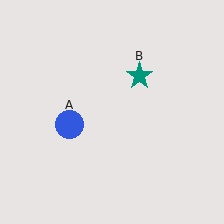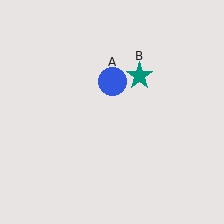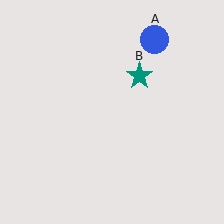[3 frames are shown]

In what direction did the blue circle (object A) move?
The blue circle (object A) moved up and to the right.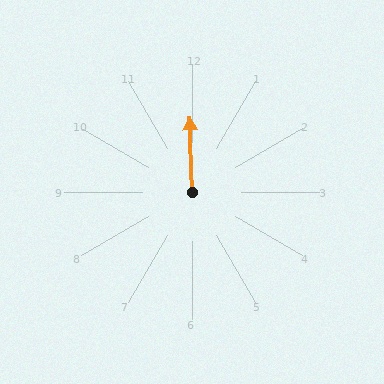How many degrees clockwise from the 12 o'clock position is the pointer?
Approximately 358 degrees.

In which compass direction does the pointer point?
North.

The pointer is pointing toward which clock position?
Roughly 12 o'clock.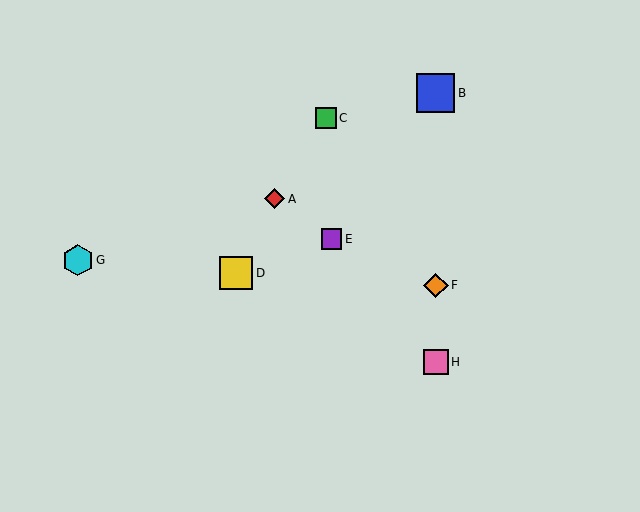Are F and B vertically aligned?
Yes, both are at x≈436.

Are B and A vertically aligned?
No, B is at x≈435 and A is at x≈274.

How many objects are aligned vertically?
3 objects (B, F, H) are aligned vertically.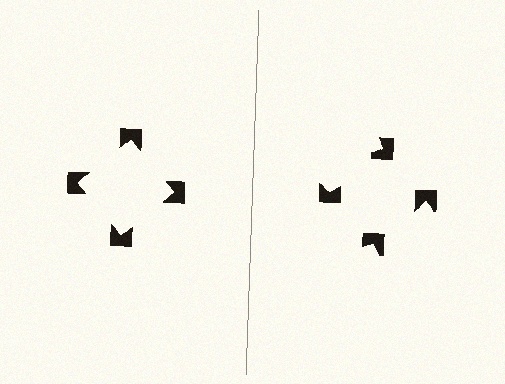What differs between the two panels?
The notched squares are positioned identically on both sides; only the wedge orientations differ. On the left they align to a square; on the right they are misaligned.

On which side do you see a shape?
An illusory square appears on the left side. On the right side the wedge cuts are rotated, so no coherent shape forms.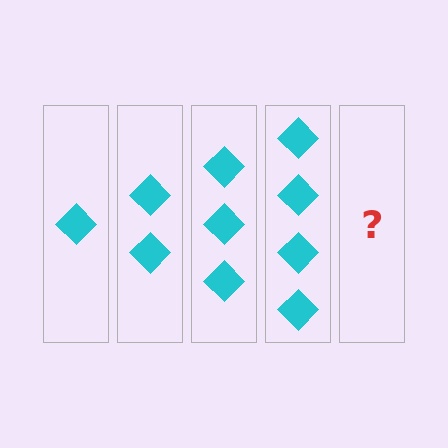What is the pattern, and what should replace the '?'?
The pattern is that each step adds one more diamond. The '?' should be 5 diamonds.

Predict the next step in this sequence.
The next step is 5 diamonds.